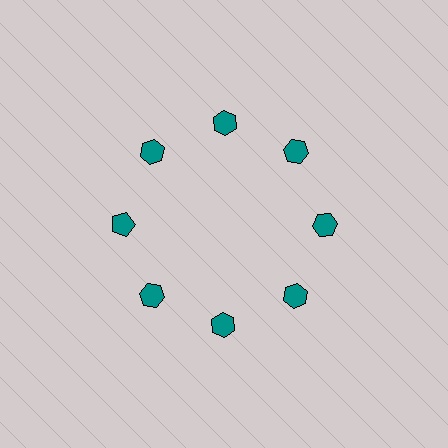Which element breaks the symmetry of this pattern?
The teal pentagon at roughly the 9 o'clock position breaks the symmetry. All other shapes are teal hexagons.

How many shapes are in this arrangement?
There are 8 shapes arranged in a ring pattern.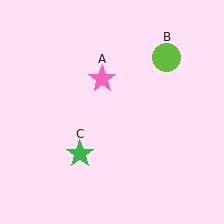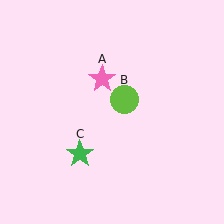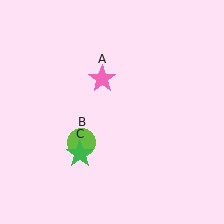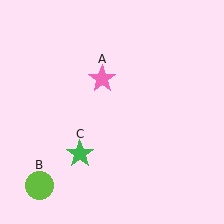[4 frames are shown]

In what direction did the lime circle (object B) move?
The lime circle (object B) moved down and to the left.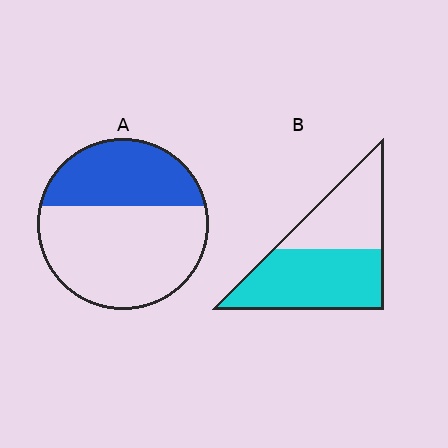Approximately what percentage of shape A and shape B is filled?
A is approximately 35% and B is approximately 60%.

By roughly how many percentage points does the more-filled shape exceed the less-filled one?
By roughly 20 percentage points (B over A).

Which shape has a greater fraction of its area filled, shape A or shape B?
Shape B.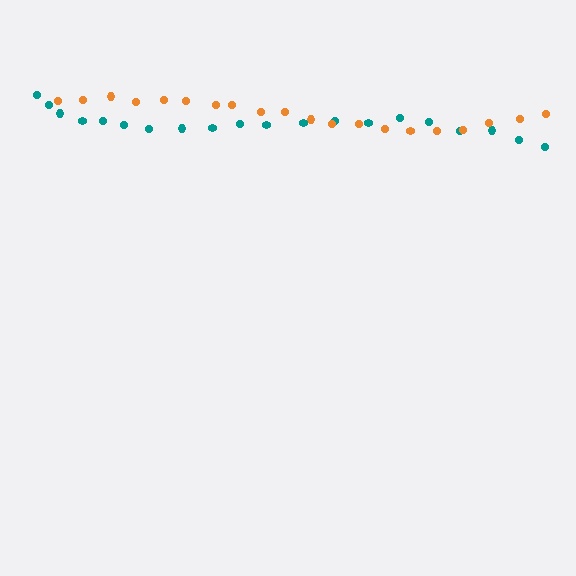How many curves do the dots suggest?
There are 2 distinct paths.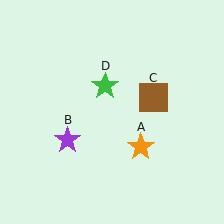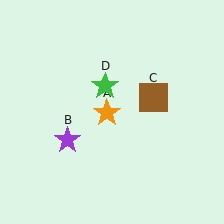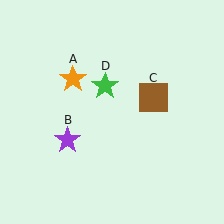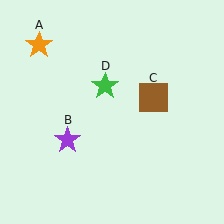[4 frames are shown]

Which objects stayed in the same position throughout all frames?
Purple star (object B) and brown square (object C) and green star (object D) remained stationary.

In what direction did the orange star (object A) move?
The orange star (object A) moved up and to the left.